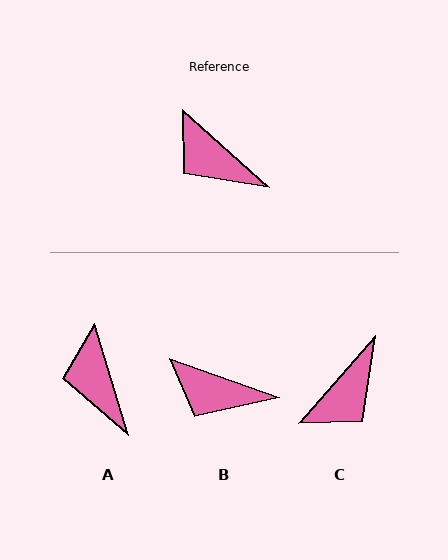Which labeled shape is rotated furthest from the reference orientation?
C, about 91 degrees away.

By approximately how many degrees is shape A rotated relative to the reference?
Approximately 32 degrees clockwise.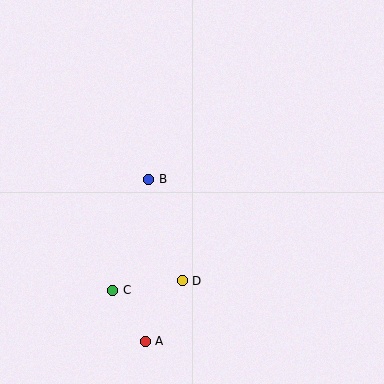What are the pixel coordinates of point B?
Point B is at (149, 179).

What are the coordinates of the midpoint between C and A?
The midpoint between C and A is at (129, 316).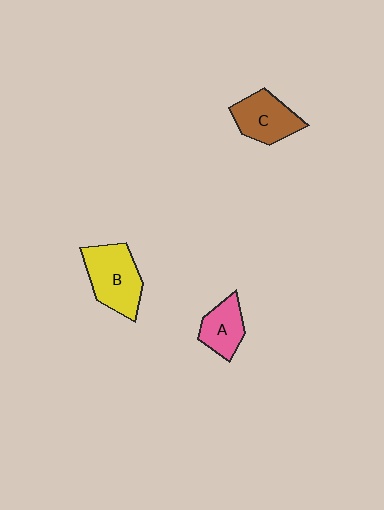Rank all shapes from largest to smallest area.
From largest to smallest: B (yellow), C (brown), A (pink).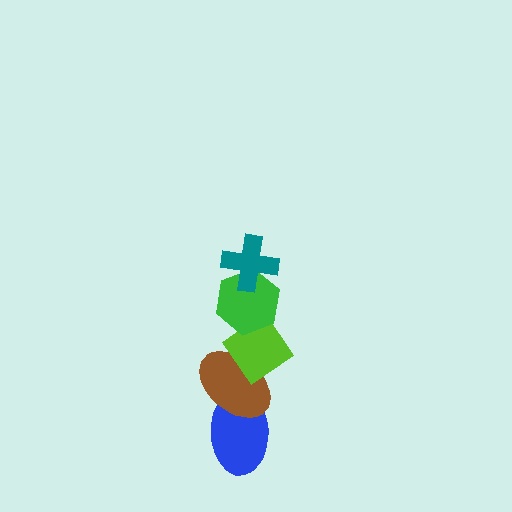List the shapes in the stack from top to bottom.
From top to bottom: the teal cross, the green hexagon, the lime diamond, the brown ellipse, the blue ellipse.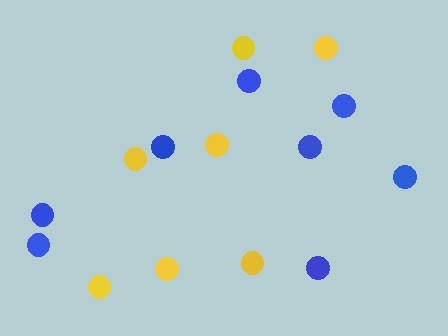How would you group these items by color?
There are 2 groups: one group of blue circles (8) and one group of yellow circles (7).